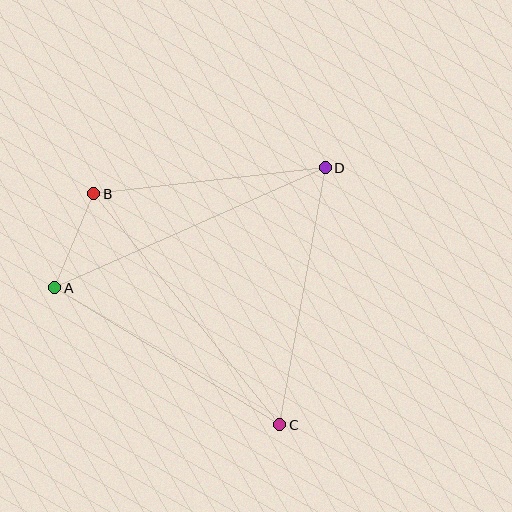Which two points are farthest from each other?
Points B and C are farthest from each other.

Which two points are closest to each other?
Points A and B are closest to each other.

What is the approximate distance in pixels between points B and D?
The distance between B and D is approximately 233 pixels.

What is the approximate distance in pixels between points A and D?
The distance between A and D is approximately 296 pixels.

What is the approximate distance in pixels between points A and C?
The distance between A and C is approximately 264 pixels.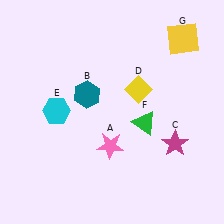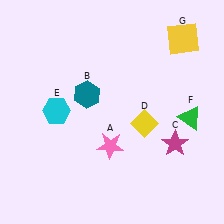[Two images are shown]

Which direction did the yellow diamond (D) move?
The yellow diamond (D) moved down.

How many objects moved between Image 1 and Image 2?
2 objects moved between the two images.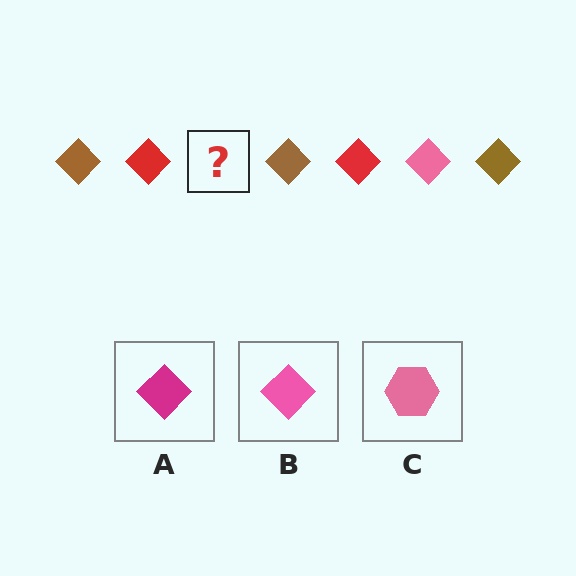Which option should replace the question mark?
Option B.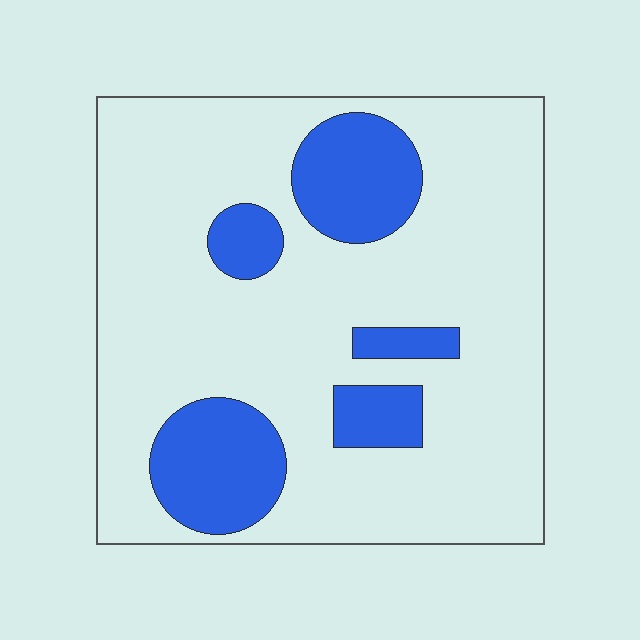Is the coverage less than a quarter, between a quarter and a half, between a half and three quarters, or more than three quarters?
Less than a quarter.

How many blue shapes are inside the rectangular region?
5.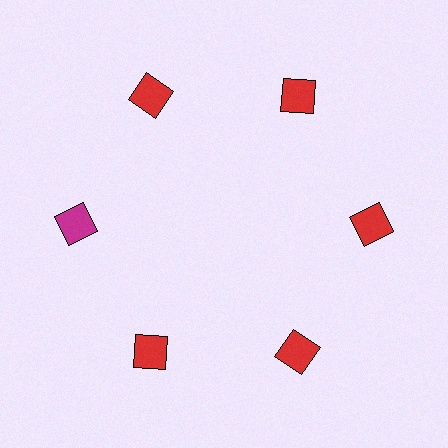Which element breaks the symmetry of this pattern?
The magenta square at roughly the 9 o'clock position breaks the symmetry. All other shapes are red squares.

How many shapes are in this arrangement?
There are 6 shapes arranged in a ring pattern.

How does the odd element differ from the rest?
It has a different color: magenta instead of red.